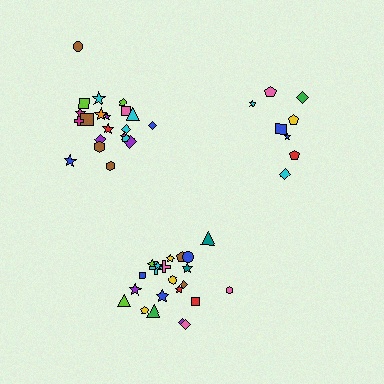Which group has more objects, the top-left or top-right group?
The top-left group.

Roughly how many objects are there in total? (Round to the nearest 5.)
Roughly 50 objects in total.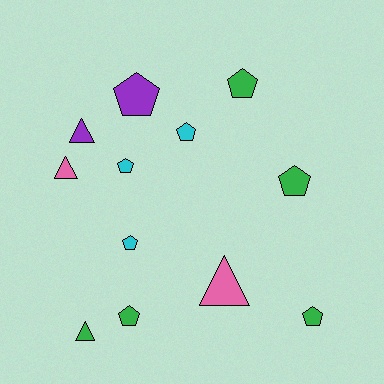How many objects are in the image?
There are 12 objects.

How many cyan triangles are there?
There are no cyan triangles.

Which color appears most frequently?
Green, with 5 objects.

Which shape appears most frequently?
Pentagon, with 8 objects.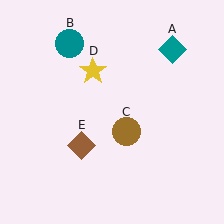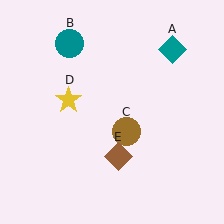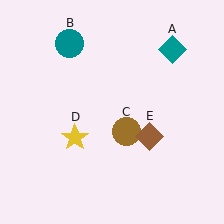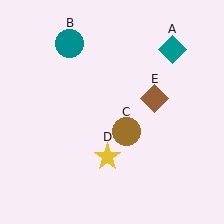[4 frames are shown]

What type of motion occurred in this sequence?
The yellow star (object D), brown diamond (object E) rotated counterclockwise around the center of the scene.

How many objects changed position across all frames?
2 objects changed position: yellow star (object D), brown diamond (object E).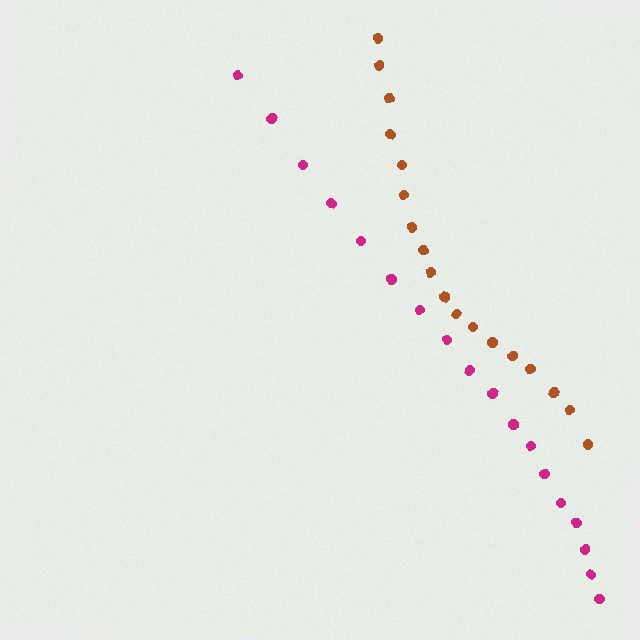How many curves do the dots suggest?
There are 2 distinct paths.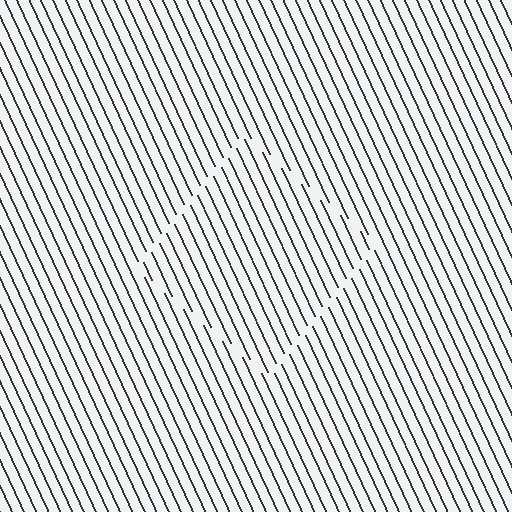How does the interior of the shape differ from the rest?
The interior of the shape contains the same grating, shifted by half a period — the contour is defined by the phase discontinuity where line-ends from the inner and outer gratings abut.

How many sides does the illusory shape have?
4 sides — the line-ends trace a square.